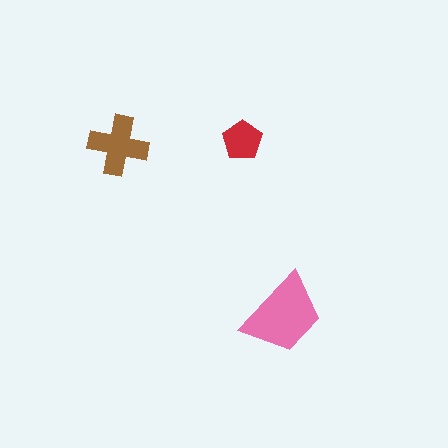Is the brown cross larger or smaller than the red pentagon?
Larger.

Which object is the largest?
The pink trapezoid.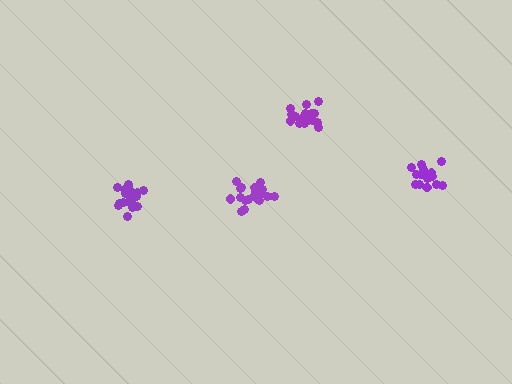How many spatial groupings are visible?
There are 4 spatial groupings.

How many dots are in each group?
Group 1: 15 dots, Group 2: 20 dots, Group 3: 20 dots, Group 4: 16 dots (71 total).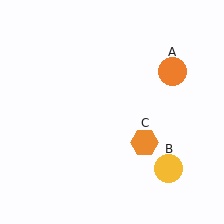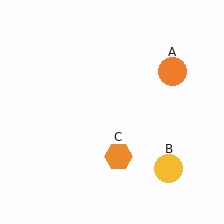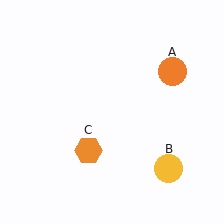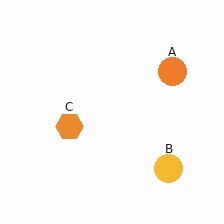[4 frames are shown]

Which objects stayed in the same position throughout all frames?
Orange circle (object A) and yellow circle (object B) remained stationary.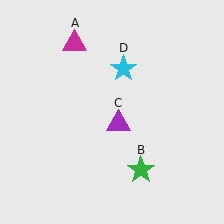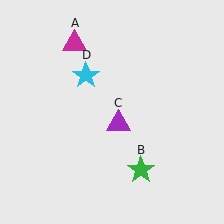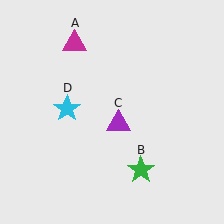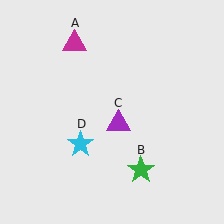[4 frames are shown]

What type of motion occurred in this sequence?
The cyan star (object D) rotated counterclockwise around the center of the scene.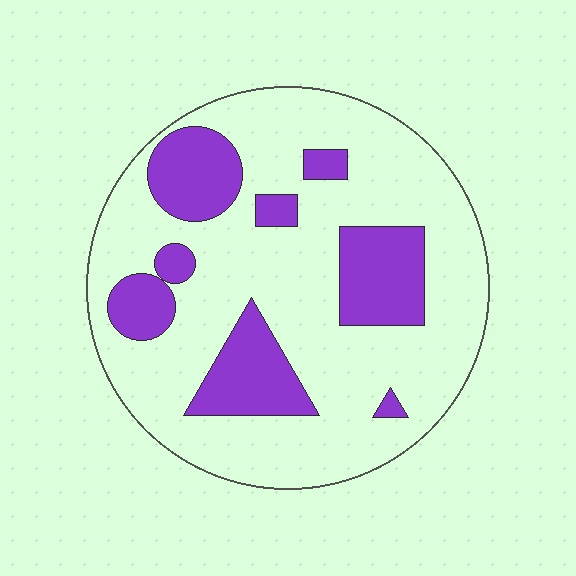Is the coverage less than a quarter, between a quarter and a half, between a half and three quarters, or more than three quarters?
Between a quarter and a half.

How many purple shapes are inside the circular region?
8.